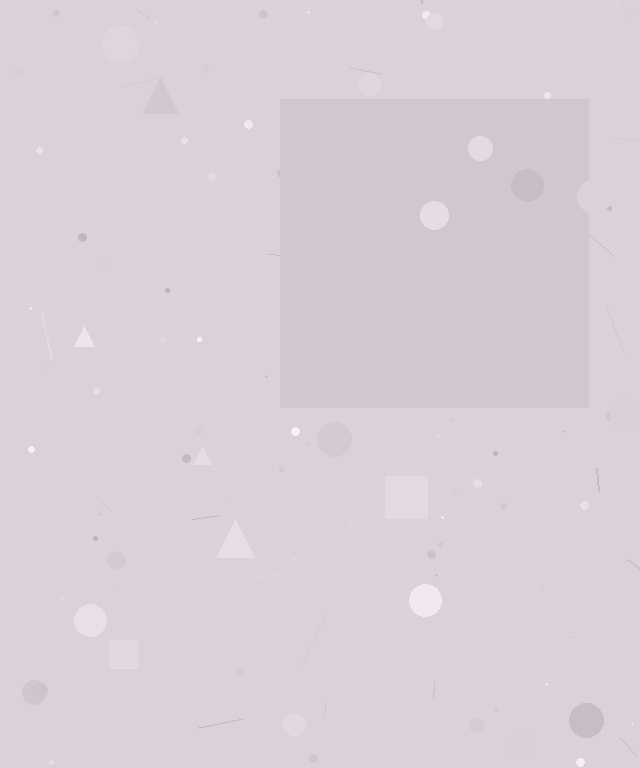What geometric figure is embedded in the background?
A square is embedded in the background.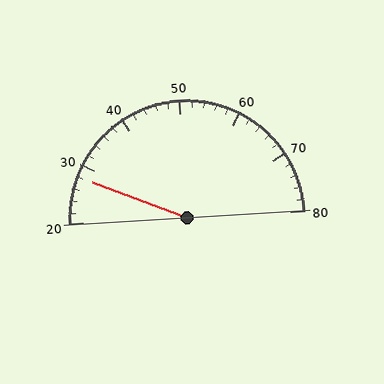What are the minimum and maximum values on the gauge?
The gauge ranges from 20 to 80.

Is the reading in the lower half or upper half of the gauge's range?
The reading is in the lower half of the range (20 to 80).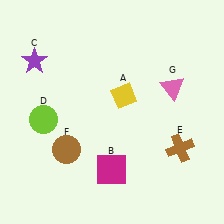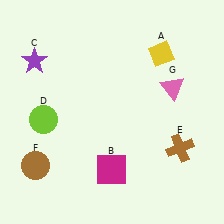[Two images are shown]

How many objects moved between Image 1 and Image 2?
2 objects moved between the two images.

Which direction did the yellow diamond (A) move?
The yellow diamond (A) moved up.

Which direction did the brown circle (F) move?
The brown circle (F) moved left.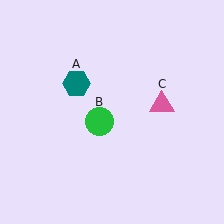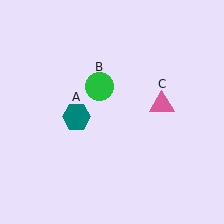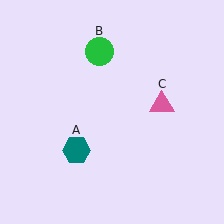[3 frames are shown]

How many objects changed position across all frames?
2 objects changed position: teal hexagon (object A), green circle (object B).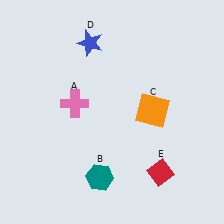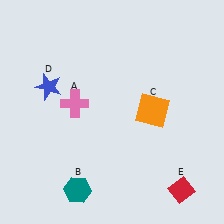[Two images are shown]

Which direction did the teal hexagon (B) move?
The teal hexagon (B) moved left.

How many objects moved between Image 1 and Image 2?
3 objects moved between the two images.